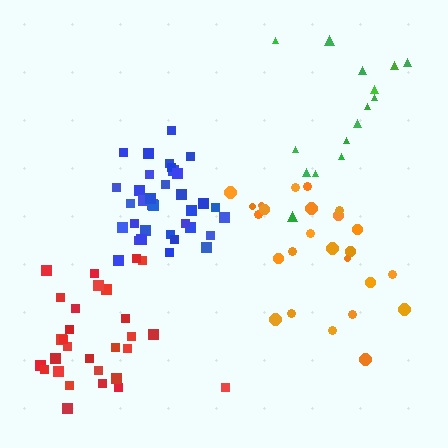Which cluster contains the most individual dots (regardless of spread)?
Blue (35).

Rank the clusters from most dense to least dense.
blue, red, orange, green.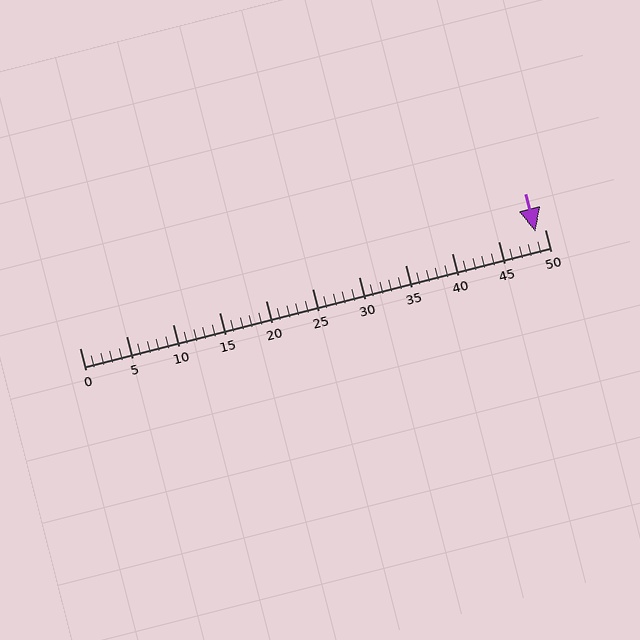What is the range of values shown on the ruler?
The ruler shows values from 0 to 50.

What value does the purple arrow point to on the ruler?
The purple arrow points to approximately 49.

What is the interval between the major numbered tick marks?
The major tick marks are spaced 5 units apart.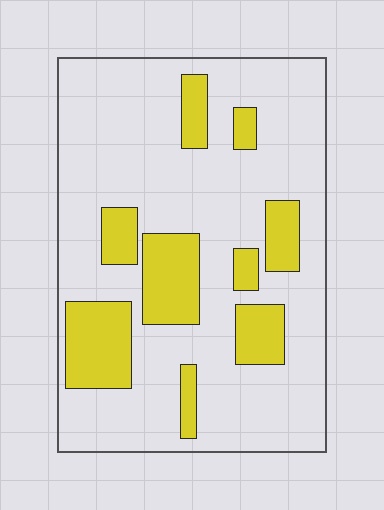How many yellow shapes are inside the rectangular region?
9.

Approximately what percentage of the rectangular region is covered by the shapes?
Approximately 25%.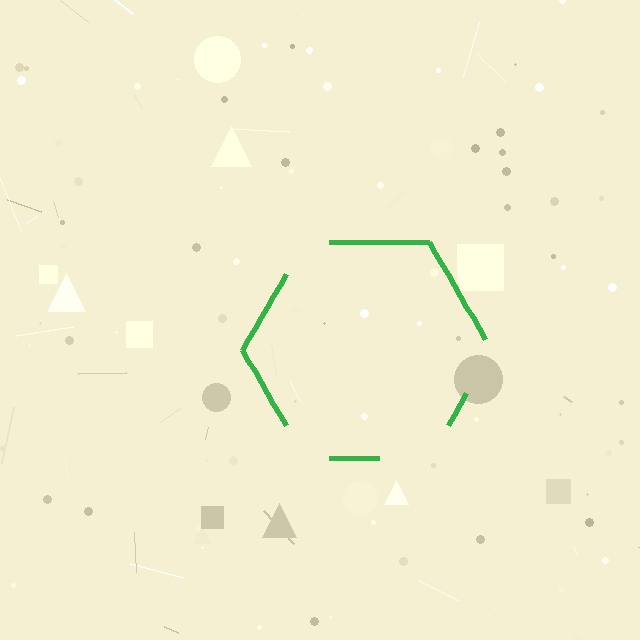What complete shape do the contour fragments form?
The contour fragments form a hexagon.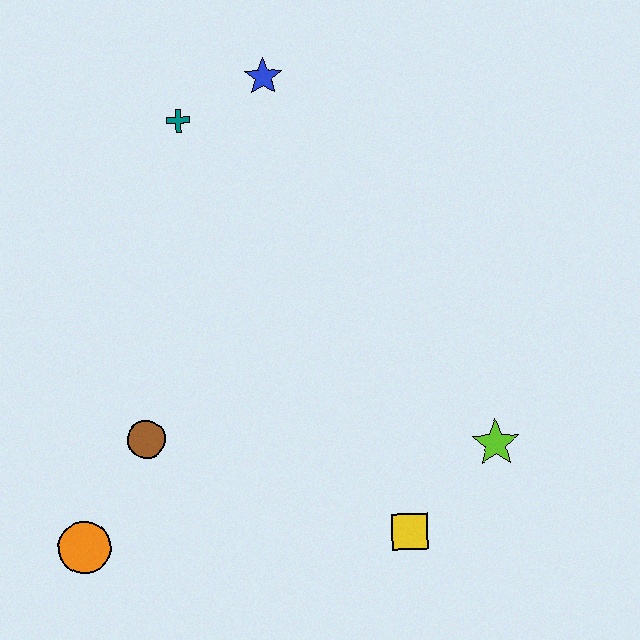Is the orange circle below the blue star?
Yes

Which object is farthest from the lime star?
The teal cross is farthest from the lime star.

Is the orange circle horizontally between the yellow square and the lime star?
No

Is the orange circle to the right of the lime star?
No